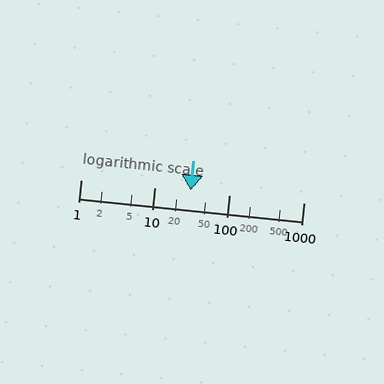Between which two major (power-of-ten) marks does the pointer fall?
The pointer is between 10 and 100.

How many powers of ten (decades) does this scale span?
The scale spans 3 decades, from 1 to 1000.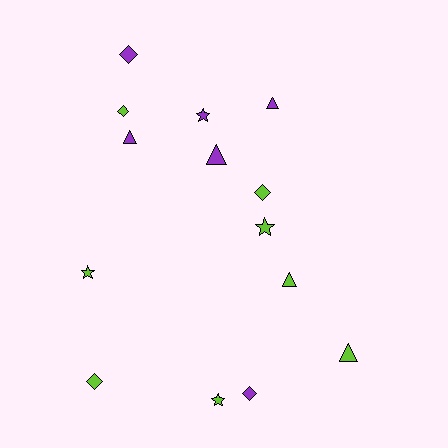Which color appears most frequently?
Lime, with 8 objects.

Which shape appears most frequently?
Diamond, with 5 objects.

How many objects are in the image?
There are 14 objects.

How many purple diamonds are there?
There are 2 purple diamonds.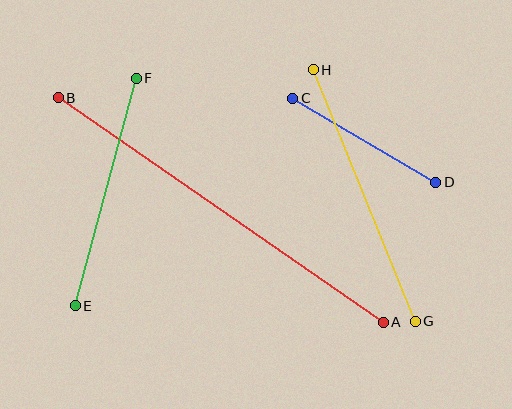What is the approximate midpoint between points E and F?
The midpoint is at approximately (106, 192) pixels.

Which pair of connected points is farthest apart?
Points A and B are farthest apart.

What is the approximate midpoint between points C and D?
The midpoint is at approximately (364, 140) pixels.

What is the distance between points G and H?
The distance is approximately 271 pixels.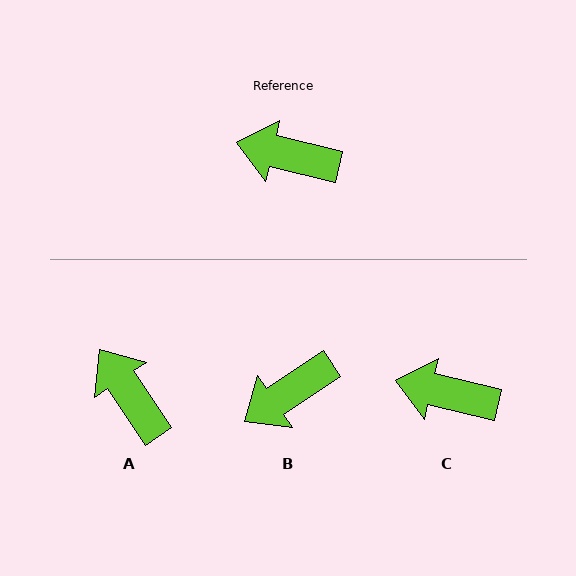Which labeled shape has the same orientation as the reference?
C.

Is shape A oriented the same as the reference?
No, it is off by about 43 degrees.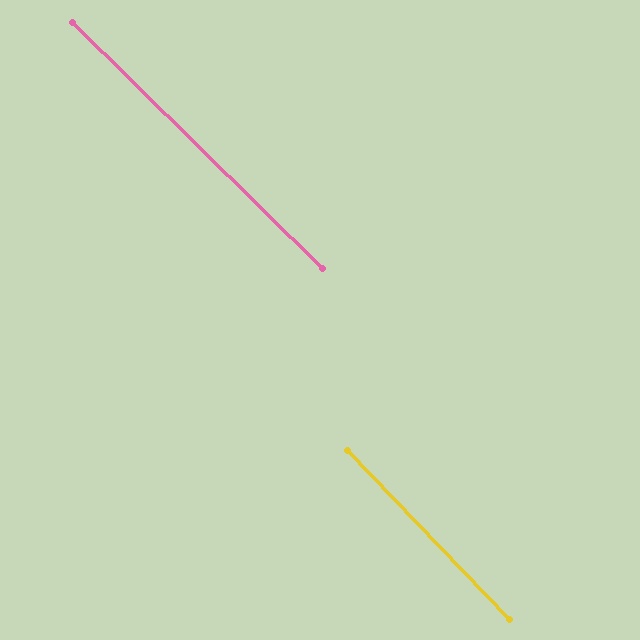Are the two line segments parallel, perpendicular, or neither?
Parallel — their directions differ by only 1.5°.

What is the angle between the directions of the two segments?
Approximately 2 degrees.